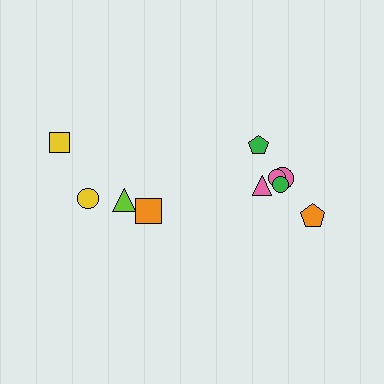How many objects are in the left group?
There are 4 objects.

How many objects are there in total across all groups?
There are 10 objects.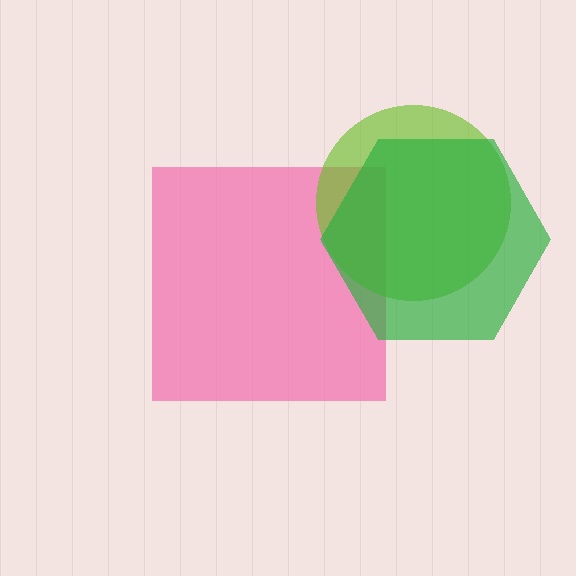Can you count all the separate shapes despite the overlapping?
Yes, there are 3 separate shapes.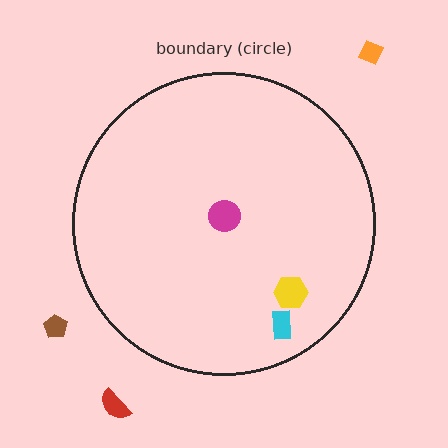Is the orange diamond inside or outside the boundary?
Outside.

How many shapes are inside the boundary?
3 inside, 3 outside.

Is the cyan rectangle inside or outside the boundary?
Inside.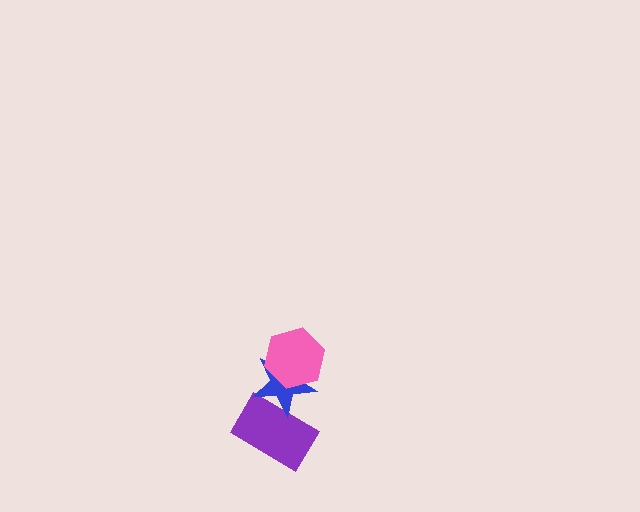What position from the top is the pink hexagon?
The pink hexagon is 1st from the top.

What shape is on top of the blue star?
The pink hexagon is on top of the blue star.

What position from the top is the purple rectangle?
The purple rectangle is 3rd from the top.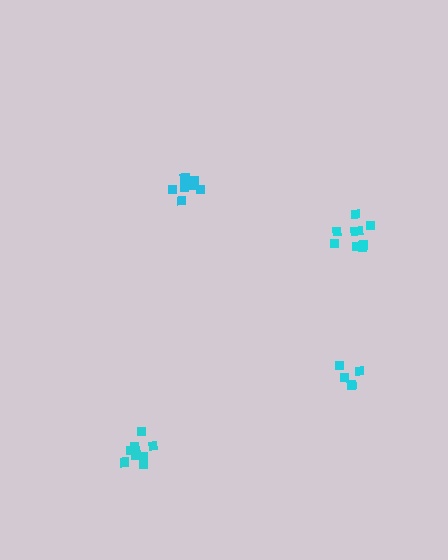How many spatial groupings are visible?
There are 4 spatial groupings.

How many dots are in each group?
Group 1: 11 dots, Group 2: 5 dots, Group 3: 9 dots, Group 4: 8 dots (33 total).